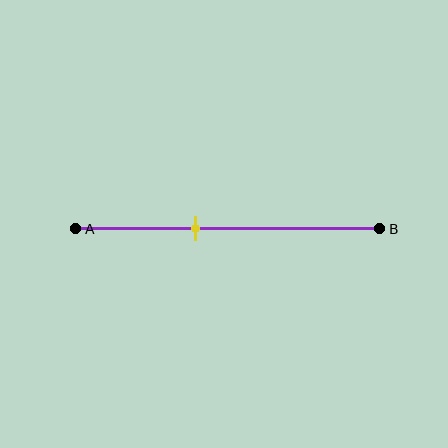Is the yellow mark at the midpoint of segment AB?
No, the mark is at about 40% from A, not at the 50% midpoint.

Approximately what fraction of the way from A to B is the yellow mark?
The yellow mark is approximately 40% of the way from A to B.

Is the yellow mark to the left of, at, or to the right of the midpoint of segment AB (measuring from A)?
The yellow mark is to the left of the midpoint of segment AB.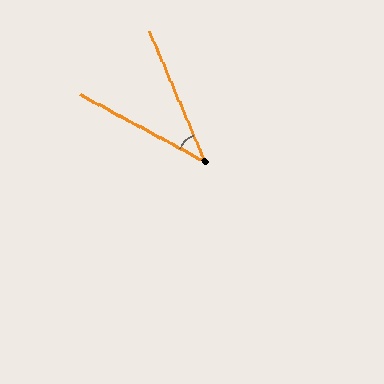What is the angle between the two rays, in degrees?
Approximately 39 degrees.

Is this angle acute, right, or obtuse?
It is acute.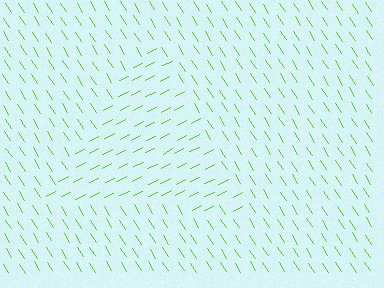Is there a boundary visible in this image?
Yes, there is a texture boundary formed by a change in line orientation.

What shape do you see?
I see a triangle.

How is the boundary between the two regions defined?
The boundary is defined purely by a change in line orientation (approximately 84 degrees difference). All lines are the same color and thickness.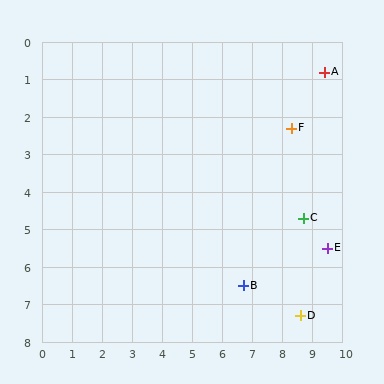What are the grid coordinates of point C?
Point C is at approximately (8.7, 4.7).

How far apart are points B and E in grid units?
Points B and E are about 3.0 grid units apart.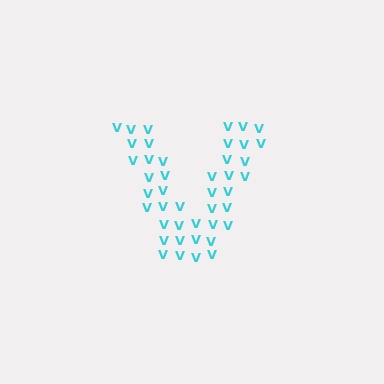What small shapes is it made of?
It is made of small letter V's.